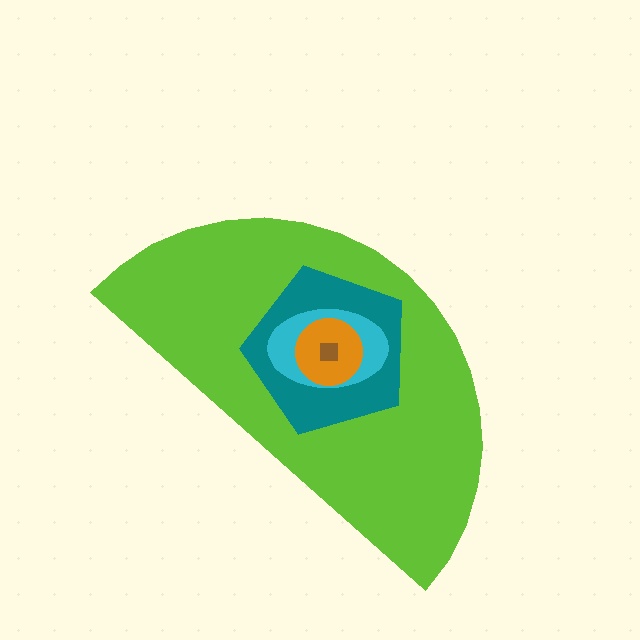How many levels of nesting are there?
5.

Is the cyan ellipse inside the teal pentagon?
Yes.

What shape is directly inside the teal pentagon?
The cyan ellipse.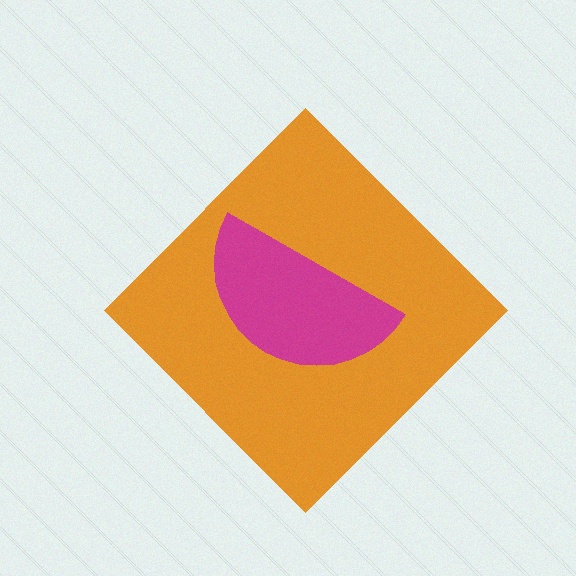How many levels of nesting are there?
2.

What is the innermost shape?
The magenta semicircle.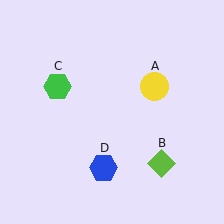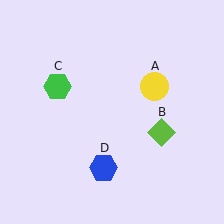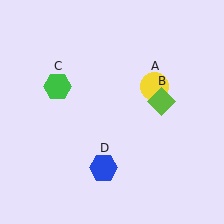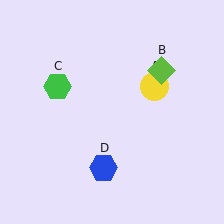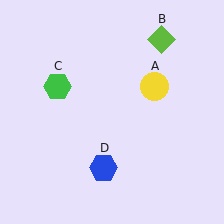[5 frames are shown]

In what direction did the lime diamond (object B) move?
The lime diamond (object B) moved up.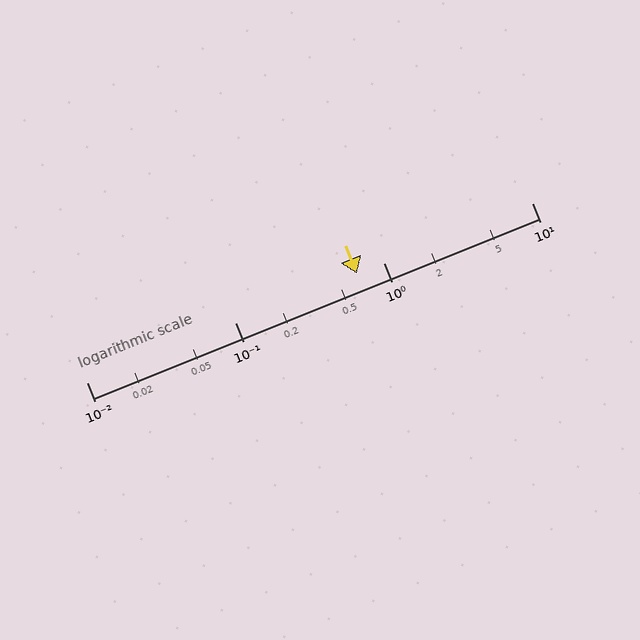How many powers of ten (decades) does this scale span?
The scale spans 3 decades, from 0.01 to 10.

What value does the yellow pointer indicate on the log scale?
The pointer indicates approximately 0.66.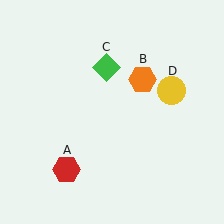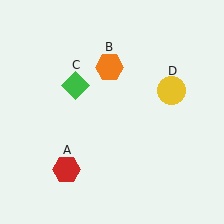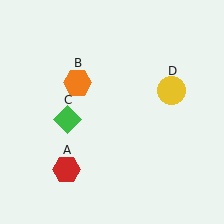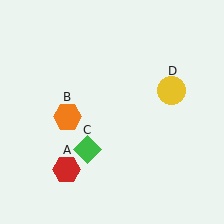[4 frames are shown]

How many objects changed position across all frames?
2 objects changed position: orange hexagon (object B), green diamond (object C).